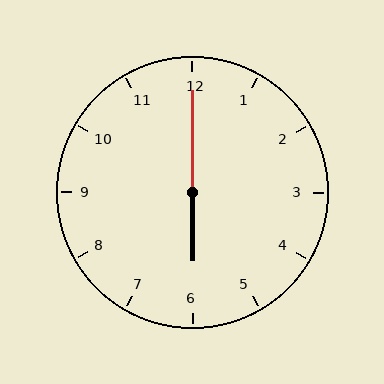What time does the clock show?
6:00.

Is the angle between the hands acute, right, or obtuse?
It is obtuse.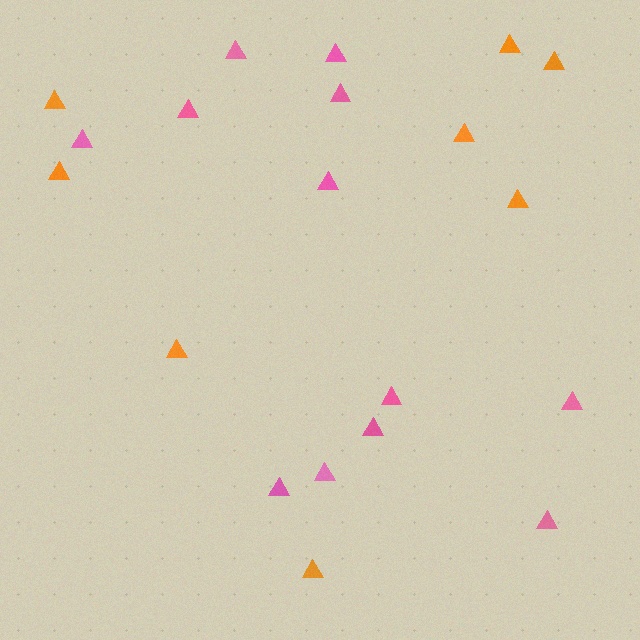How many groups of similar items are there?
There are 2 groups: one group of orange triangles (8) and one group of pink triangles (12).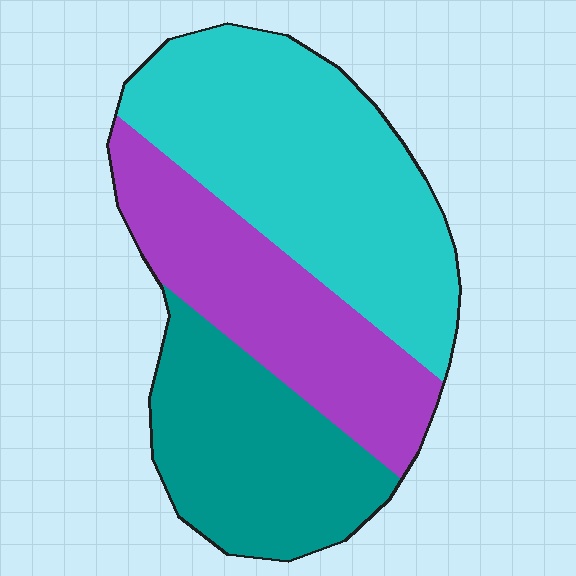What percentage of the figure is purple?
Purple covers roughly 30% of the figure.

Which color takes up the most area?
Cyan, at roughly 45%.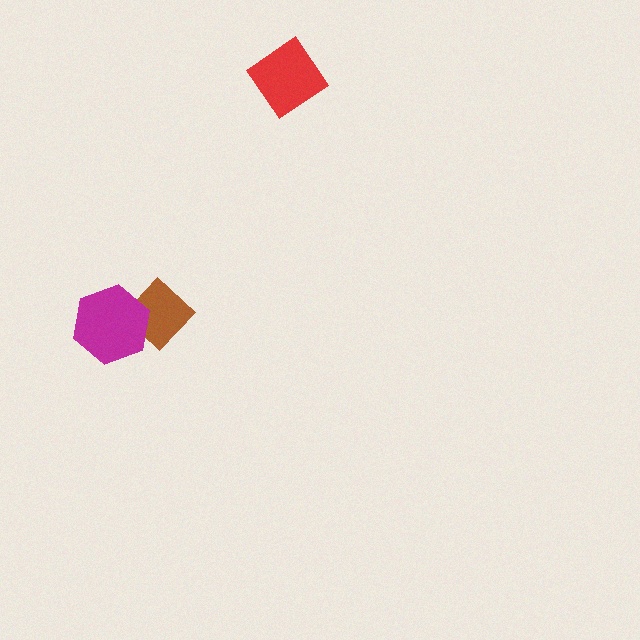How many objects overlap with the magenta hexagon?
1 object overlaps with the magenta hexagon.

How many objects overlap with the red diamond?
0 objects overlap with the red diamond.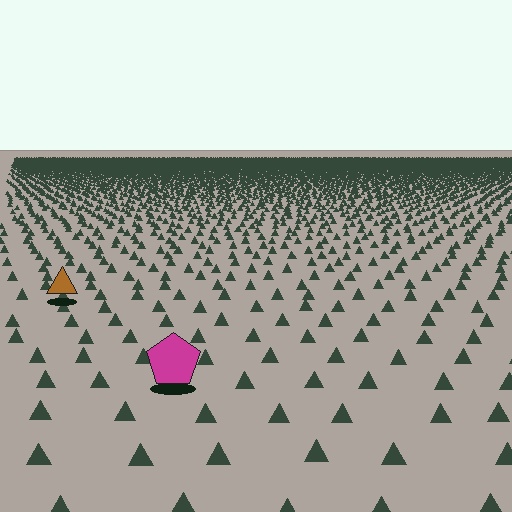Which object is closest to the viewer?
The magenta pentagon is closest. The texture marks near it are larger and more spread out.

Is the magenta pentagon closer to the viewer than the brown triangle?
Yes. The magenta pentagon is closer — you can tell from the texture gradient: the ground texture is coarser near it.